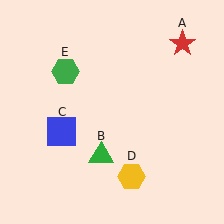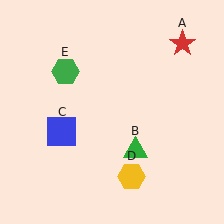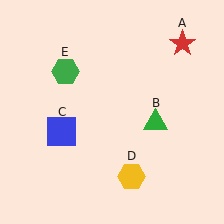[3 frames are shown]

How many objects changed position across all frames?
1 object changed position: green triangle (object B).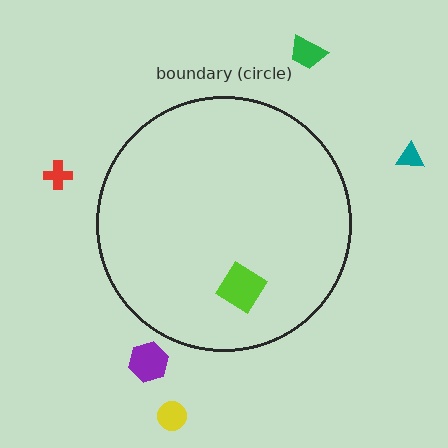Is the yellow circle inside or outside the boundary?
Outside.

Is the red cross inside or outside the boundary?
Outside.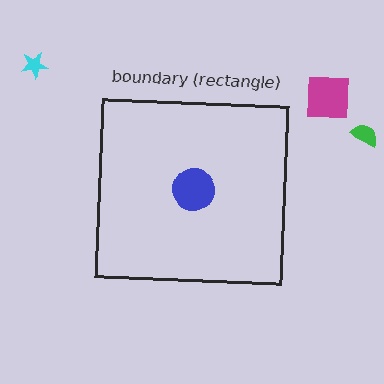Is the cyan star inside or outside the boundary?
Outside.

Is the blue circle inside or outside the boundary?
Inside.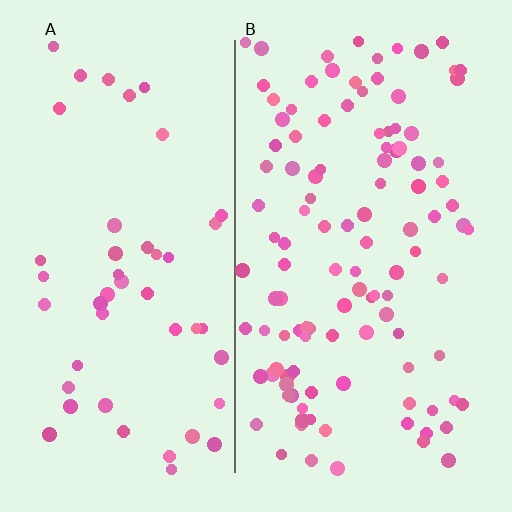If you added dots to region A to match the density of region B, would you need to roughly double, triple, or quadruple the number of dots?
Approximately double.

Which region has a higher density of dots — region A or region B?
B (the right).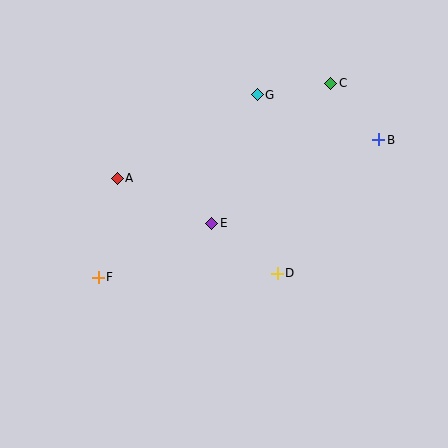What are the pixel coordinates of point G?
Point G is at (257, 95).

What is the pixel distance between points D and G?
The distance between D and G is 180 pixels.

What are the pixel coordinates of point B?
Point B is at (379, 140).